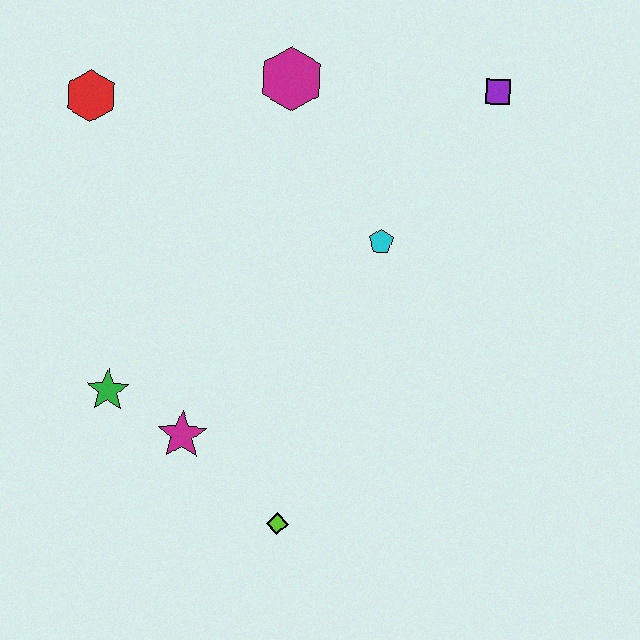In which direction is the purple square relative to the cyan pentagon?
The purple square is above the cyan pentagon.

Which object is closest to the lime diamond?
The magenta star is closest to the lime diamond.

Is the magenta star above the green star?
No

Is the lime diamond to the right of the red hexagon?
Yes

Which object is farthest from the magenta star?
The purple square is farthest from the magenta star.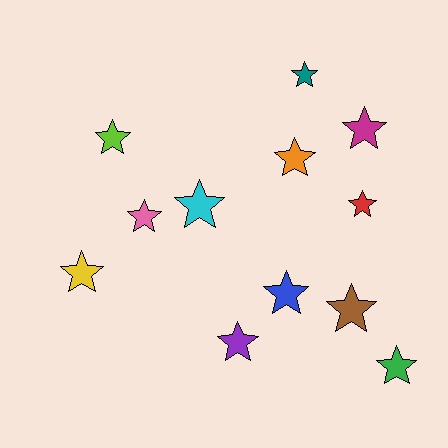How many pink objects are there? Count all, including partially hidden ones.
There is 1 pink object.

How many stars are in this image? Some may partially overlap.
There are 12 stars.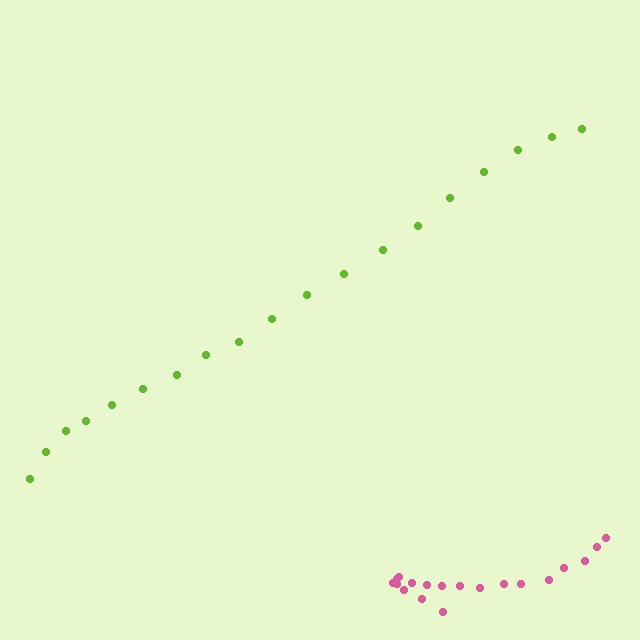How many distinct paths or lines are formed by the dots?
There are 2 distinct paths.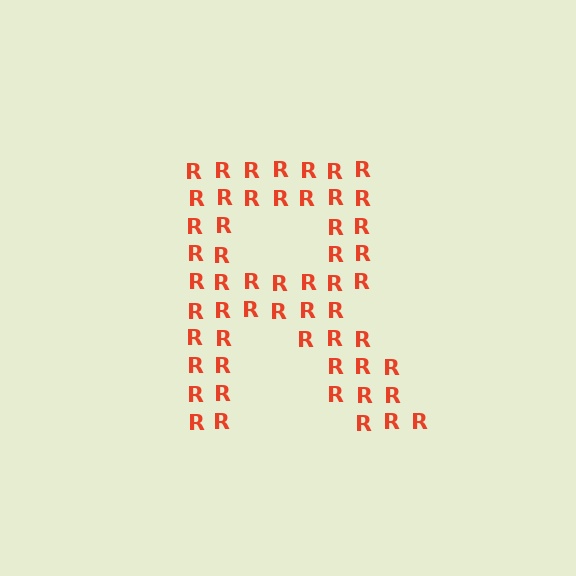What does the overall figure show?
The overall figure shows the letter R.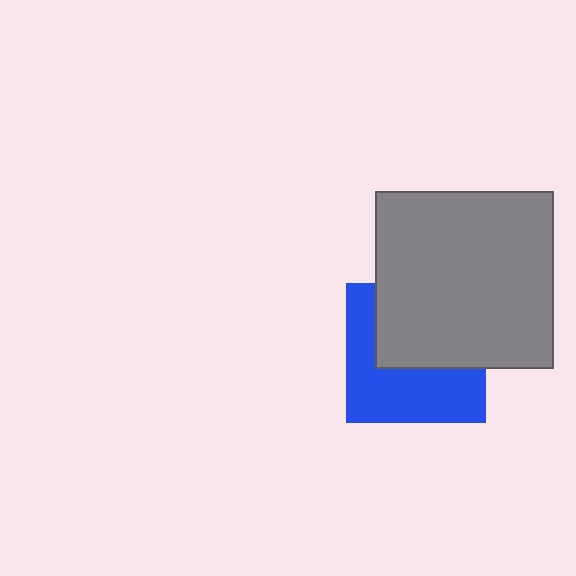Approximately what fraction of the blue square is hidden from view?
Roughly 48% of the blue square is hidden behind the gray square.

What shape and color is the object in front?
The object in front is a gray square.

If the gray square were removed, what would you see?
You would see the complete blue square.